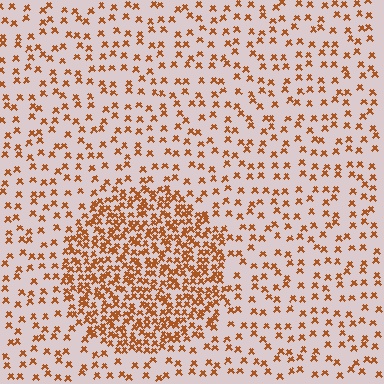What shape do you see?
I see a circle.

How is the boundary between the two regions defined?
The boundary is defined by a change in element density (approximately 2.7x ratio). All elements are the same color, size, and shape.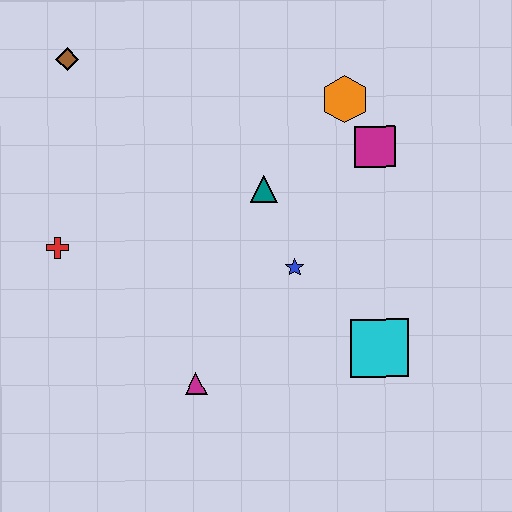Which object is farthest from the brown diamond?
The cyan square is farthest from the brown diamond.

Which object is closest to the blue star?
The teal triangle is closest to the blue star.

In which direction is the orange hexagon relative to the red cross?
The orange hexagon is to the right of the red cross.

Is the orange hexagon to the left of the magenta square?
Yes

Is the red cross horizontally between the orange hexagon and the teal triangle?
No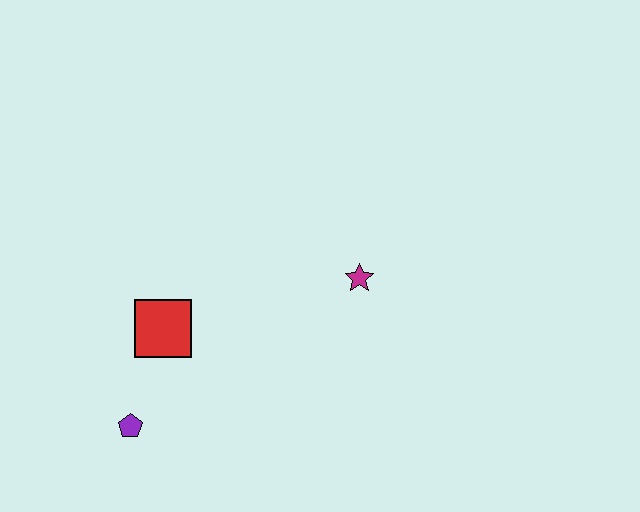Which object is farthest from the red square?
The magenta star is farthest from the red square.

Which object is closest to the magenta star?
The red square is closest to the magenta star.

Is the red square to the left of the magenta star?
Yes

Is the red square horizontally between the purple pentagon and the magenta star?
Yes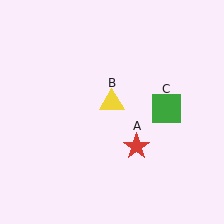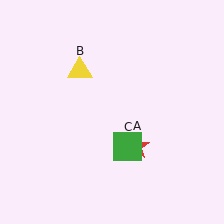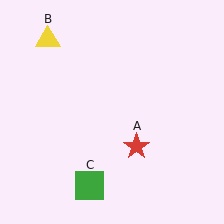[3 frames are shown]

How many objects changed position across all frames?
2 objects changed position: yellow triangle (object B), green square (object C).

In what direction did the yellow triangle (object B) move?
The yellow triangle (object B) moved up and to the left.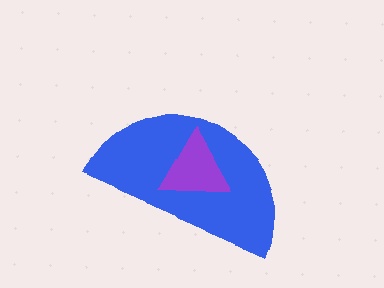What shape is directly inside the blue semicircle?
The purple triangle.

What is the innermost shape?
The purple triangle.